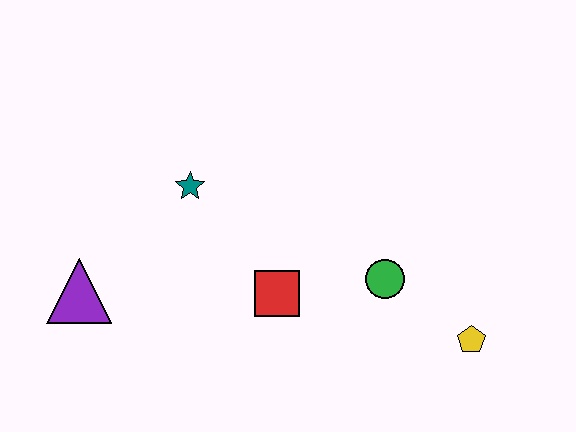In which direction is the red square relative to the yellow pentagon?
The red square is to the left of the yellow pentagon.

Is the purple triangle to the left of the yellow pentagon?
Yes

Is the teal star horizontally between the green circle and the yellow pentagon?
No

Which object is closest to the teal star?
The red square is closest to the teal star.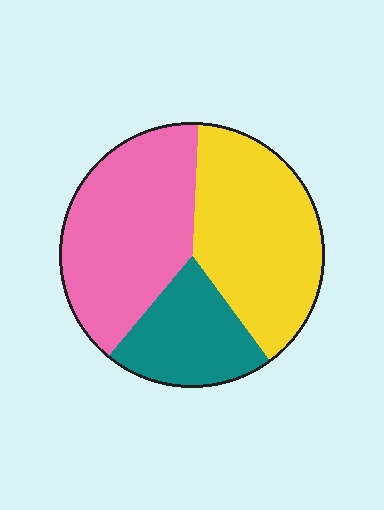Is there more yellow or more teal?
Yellow.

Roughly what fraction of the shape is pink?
Pink covers about 40% of the shape.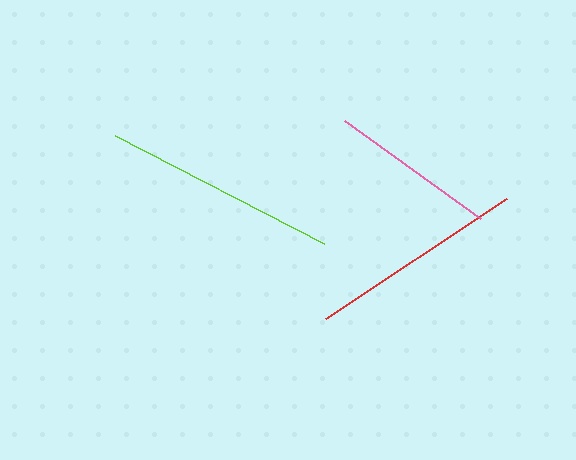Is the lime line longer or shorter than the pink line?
The lime line is longer than the pink line.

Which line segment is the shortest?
The pink line is the shortest at approximately 167 pixels.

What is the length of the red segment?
The red segment is approximately 218 pixels long.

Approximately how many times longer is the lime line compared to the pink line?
The lime line is approximately 1.4 times the length of the pink line.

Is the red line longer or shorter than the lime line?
The lime line is longer than the red line.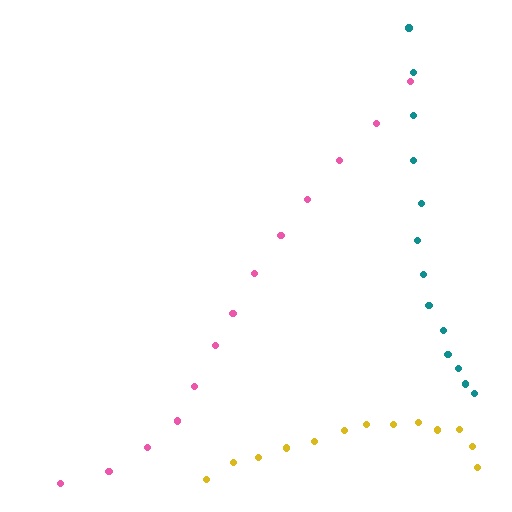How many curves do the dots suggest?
There are 3 distinct paths.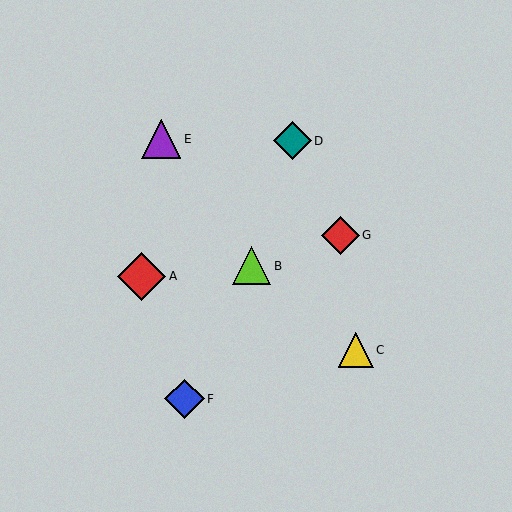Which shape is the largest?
The red diamond (labeled A) is the largest.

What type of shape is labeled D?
Shape D is a teal diamond.